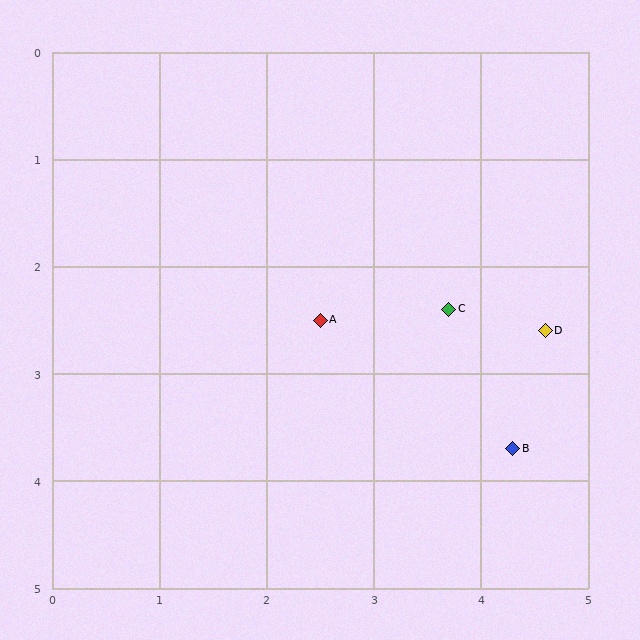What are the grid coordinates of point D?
Point D is at approximately (4.6, 2.6).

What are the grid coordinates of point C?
Point C is at approximately (3.7, 2.4).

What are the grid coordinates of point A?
Point A is at approximately (2.5, 2.5).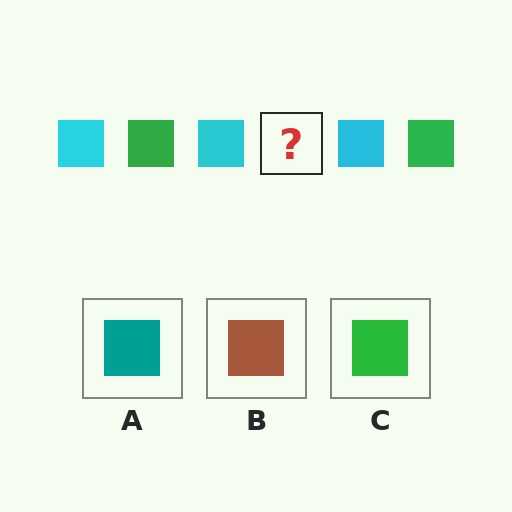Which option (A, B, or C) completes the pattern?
C.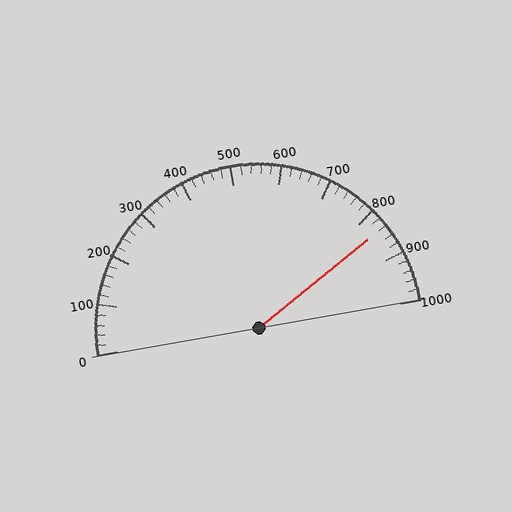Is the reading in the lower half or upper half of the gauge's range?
The reading is in the upper half of the range (0 to 1000).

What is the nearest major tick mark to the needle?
The nearest major tick mark is 800.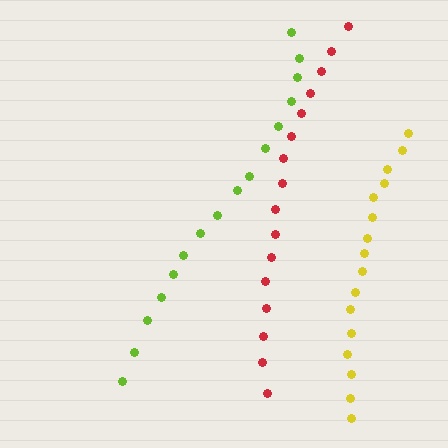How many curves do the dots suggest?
There are 3 distinct paths.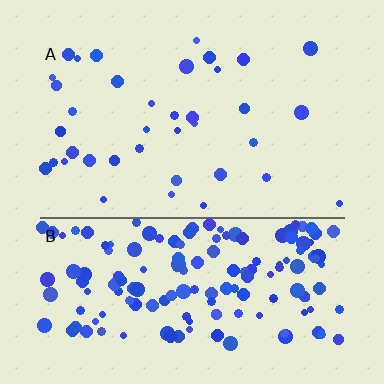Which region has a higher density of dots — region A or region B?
B (the bottom).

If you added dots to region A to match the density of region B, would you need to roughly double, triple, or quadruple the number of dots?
Approximately quadruple.